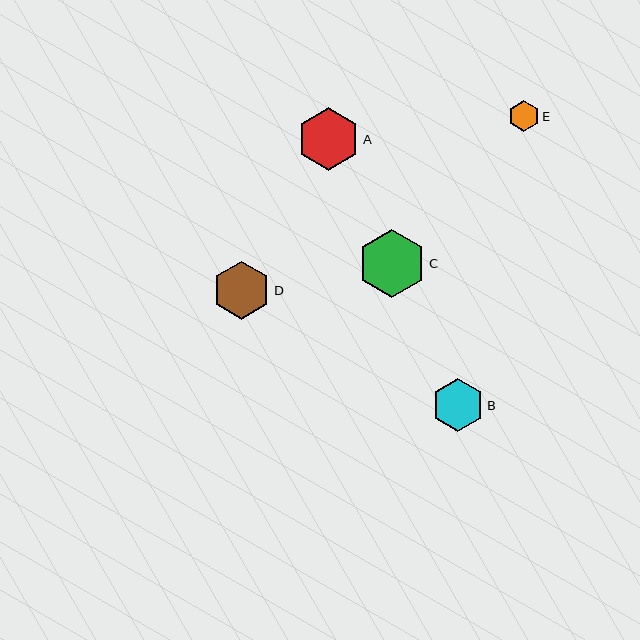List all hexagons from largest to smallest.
From largest to smallest: C, A, D, B, E.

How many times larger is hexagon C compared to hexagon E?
Hexagon C is approximately 2.2 times the size of hexagon E.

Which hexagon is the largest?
Hexagon C is the largest with a size of approximately 68 pixels.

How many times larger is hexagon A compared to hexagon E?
Hexagon A is approximately 2.1 times the size of hexagon E.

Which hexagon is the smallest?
Hexagon E is the smallest with a size of approximately 31 pixels.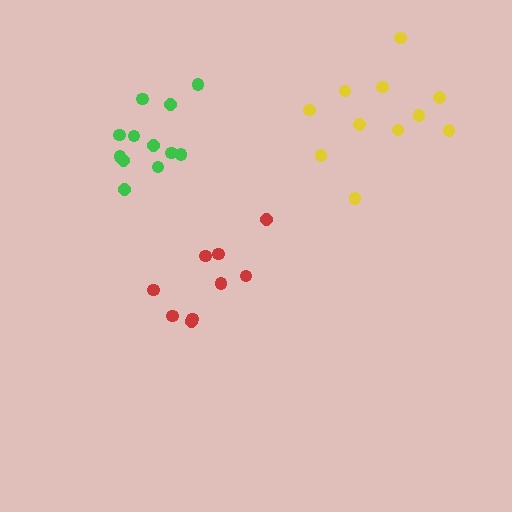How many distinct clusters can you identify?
There are 3 distinct clusters.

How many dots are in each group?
Group 1: 9 dots, Group 2: 12 dots, Group 3: 11 dots (32 total).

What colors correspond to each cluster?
The clusters are colored: red, green, yellow.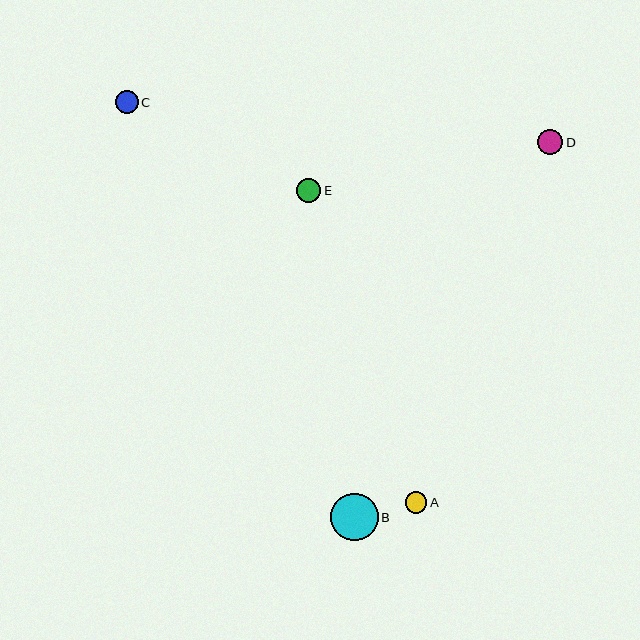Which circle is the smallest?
Circle A is the smallest with a size of approximately 21 pixels.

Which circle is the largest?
Circle B is the largest with a size of approximately 48 pixels.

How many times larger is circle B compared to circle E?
Circle B is approximately 1.9 times the size of circle E.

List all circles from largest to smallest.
From largest to smallest: B, D, E, C, A.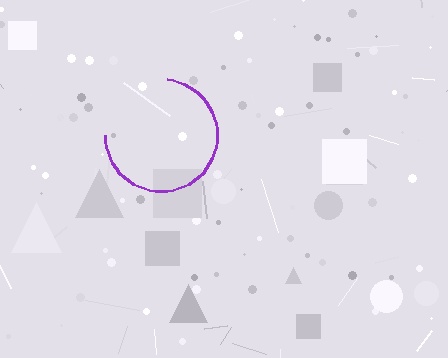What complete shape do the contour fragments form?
The contour fragments form a circle.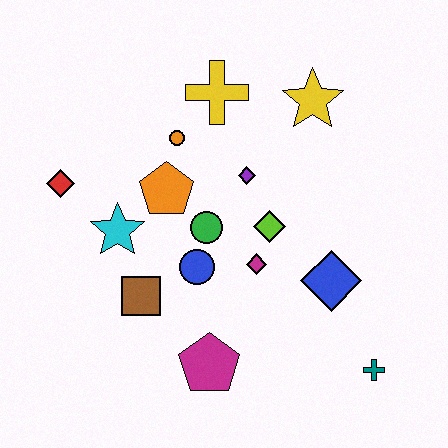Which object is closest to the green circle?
The blue circle is closest to the green circle.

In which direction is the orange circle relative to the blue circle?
The orange circle is above the blue circle.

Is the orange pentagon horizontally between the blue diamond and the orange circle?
No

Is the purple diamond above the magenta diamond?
Yes